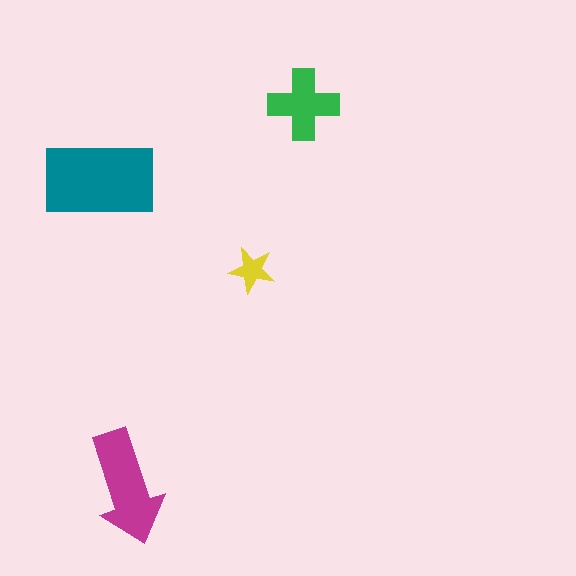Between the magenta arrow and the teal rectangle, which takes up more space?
The teal rectangle.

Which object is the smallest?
The yellow star.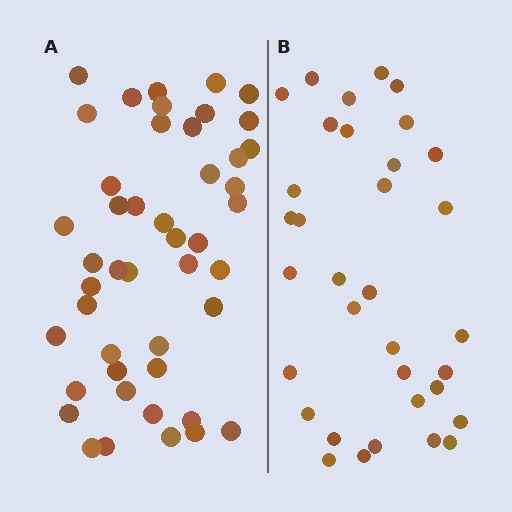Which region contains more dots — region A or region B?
Region A (the left region) has more dots.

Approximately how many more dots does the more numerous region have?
Region A has roughly 12 or so more dots than region B.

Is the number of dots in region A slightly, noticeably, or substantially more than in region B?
Region A has noticeably more, but not dramatically so. The ratio is roughly 1.4 to 1.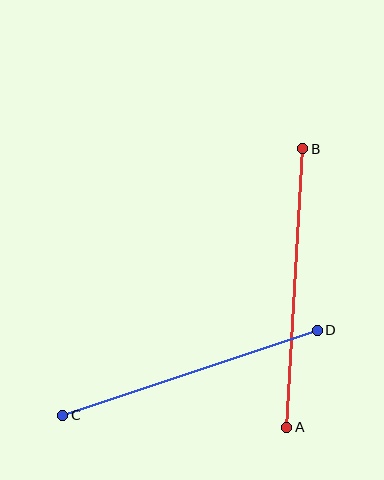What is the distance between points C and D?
The distance is approximately 268 pixels.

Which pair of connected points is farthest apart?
Points A and B are farthest apart.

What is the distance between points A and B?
The distance is approximately 279 pixels.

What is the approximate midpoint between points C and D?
The midpoint is at approximately (190, 373) pixels.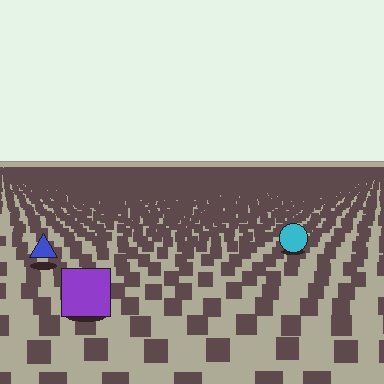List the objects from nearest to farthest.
From nearest to farthest: the purple square, the blue triangle, the cyan circle.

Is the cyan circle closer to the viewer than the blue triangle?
No. The blue triangle is closer — you can tell from the texture gradient: the ground texture is coarser near it.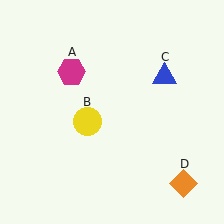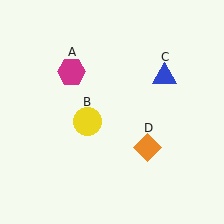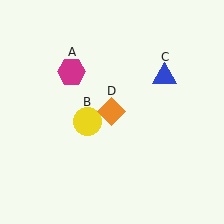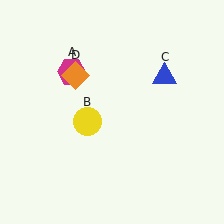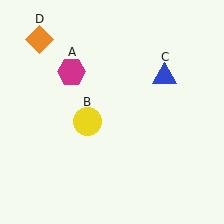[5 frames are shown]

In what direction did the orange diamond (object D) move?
The orange diamond (object D) moved up and to the left.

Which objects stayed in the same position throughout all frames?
Magenta hexagon (object A) and yellow circle (object B) and blue triangle (object C) remained stationary.